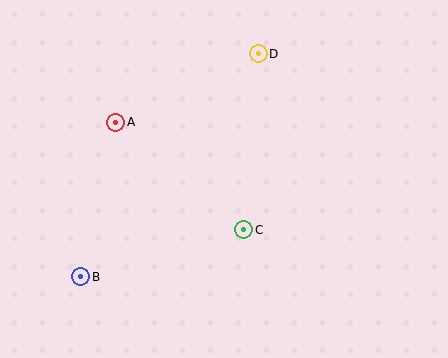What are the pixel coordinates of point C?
Point C is at (244, 230).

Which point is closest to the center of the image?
Point C at (244, 230) is closest to the center.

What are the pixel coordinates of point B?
Point B is at (81, 277).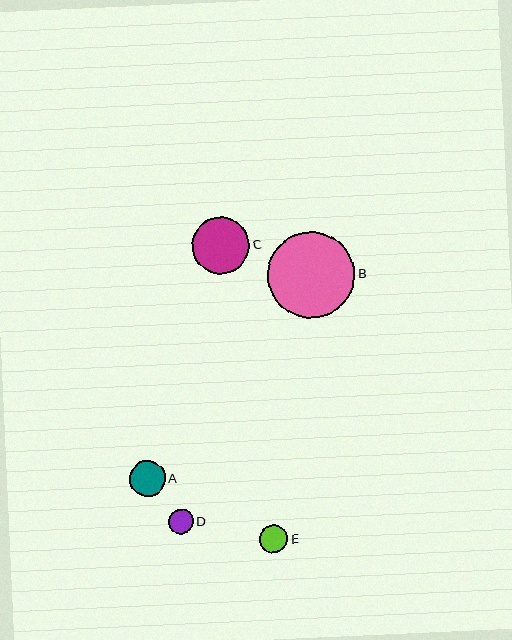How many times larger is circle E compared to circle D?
Circle E is approximately 1.1 times the size of circle D.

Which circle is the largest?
Circle B is the largest with a size of approximately 87 pixels.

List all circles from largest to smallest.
From largest to smallest: B, C, A, E, D.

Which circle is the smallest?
Circle D is the smallest with a size of approximately 25 pixels.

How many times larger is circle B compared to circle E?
Circle B is approximately 3.1 times the size of circle E.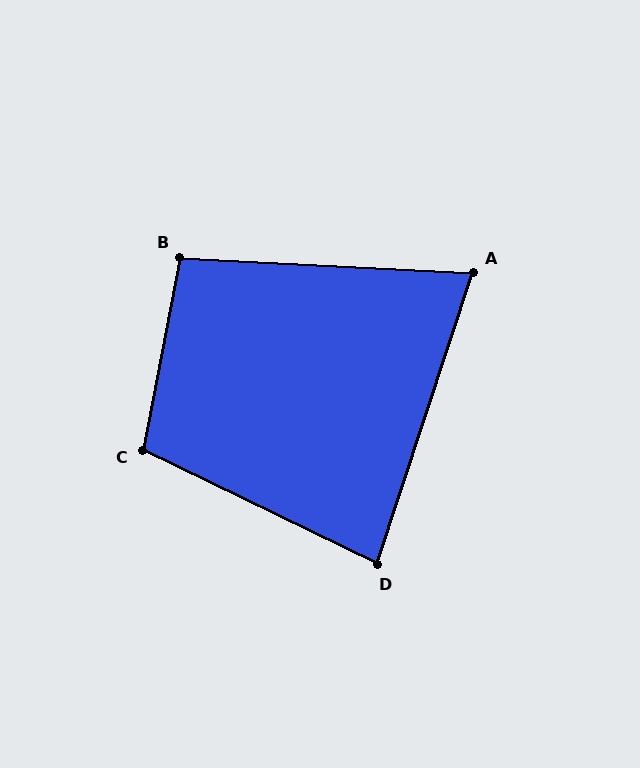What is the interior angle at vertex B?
Approximately 98 degrees (obtuse).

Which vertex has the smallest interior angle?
A, at approximately 75 degrees.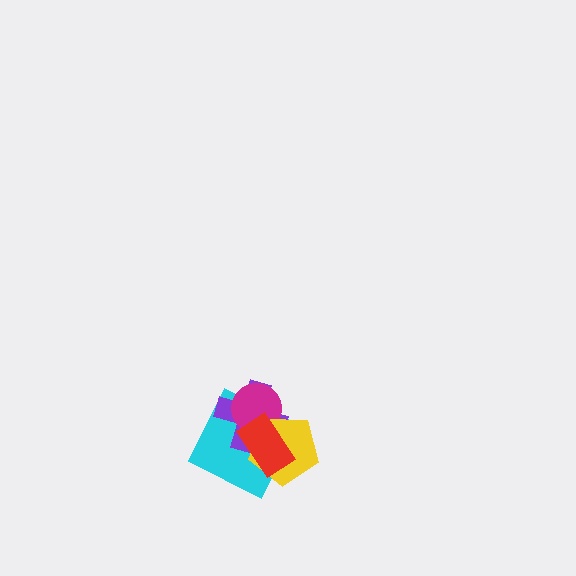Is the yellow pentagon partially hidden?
Yes, it is partially covered by another shape.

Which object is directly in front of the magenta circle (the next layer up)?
The yellow pentagon is directly in front of the magenta circle.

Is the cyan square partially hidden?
Yes, it is partially covered by another shape.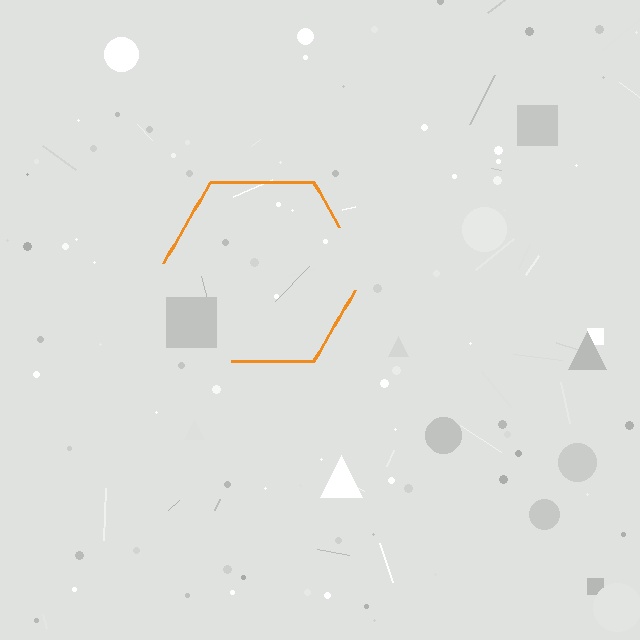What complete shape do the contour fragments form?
The contour fragments form a hexagon.